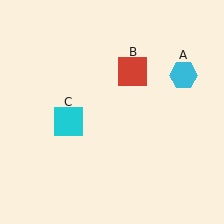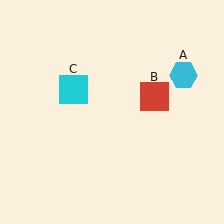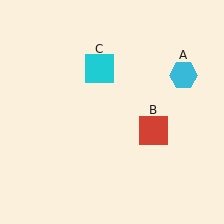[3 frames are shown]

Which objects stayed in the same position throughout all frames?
Cyan hexagon (object A) remained stationary.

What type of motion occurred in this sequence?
The red square (object B), cyan square (object C) rotated clockwise around the center of the scene.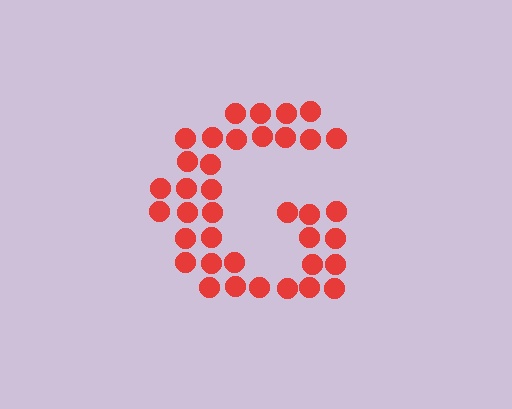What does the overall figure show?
The overall figure shows the letter G.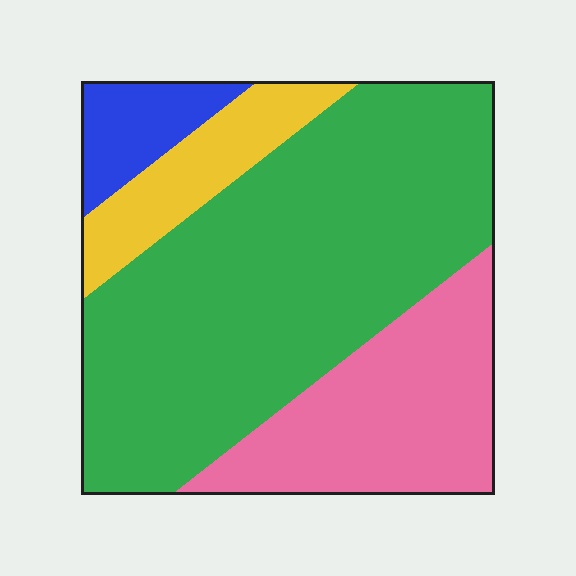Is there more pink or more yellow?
Pink.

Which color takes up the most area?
Green, at roughly 60%.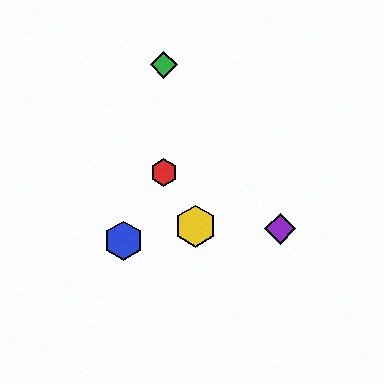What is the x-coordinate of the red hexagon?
The red hexagon is at x≈164.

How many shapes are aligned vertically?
2 shapes (the red hexagon, the green diamond) are aligned vertically.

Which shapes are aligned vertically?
The red hexagon, the green diamond are aligned vertically.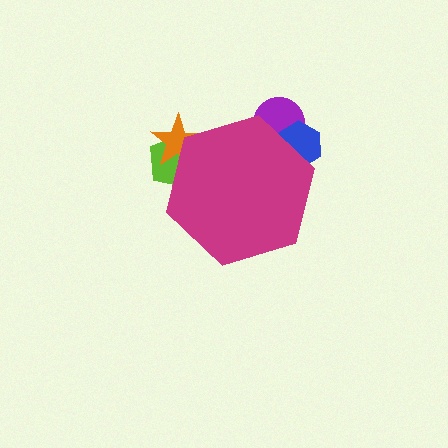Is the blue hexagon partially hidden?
Yes, the blue hexagon is partially hidden behind the magenta hexagon.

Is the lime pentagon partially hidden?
Yes, the lime pentagon is partially hidden behind the magenta hexagon.